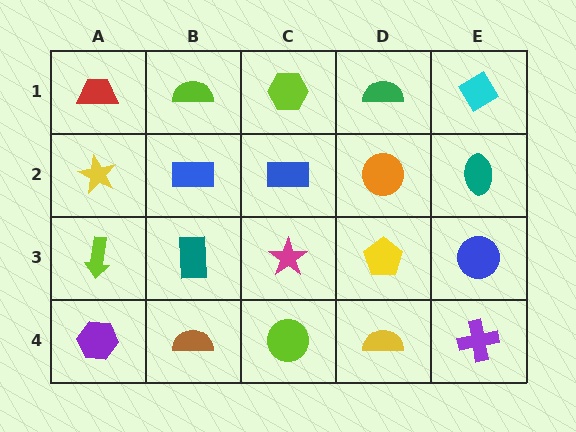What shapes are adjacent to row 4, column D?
A yellow pentagon (row 3, column D), a lime circle (row 4, column C), a purple cross (row 4, column E).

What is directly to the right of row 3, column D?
A blue circle.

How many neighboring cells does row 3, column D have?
4.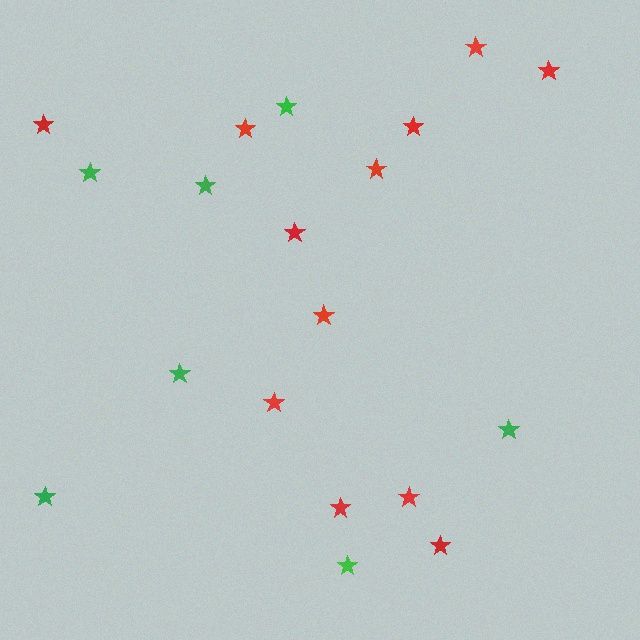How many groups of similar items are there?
There are 2 groups: one group of green stars (7) and one group of red stars (12).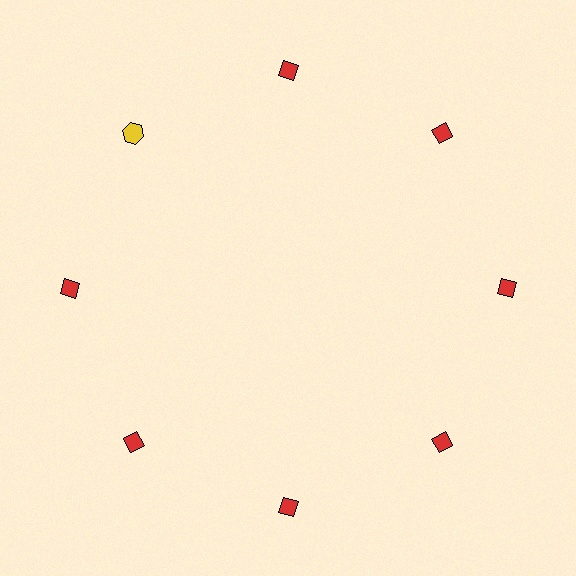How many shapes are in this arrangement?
There are 8 shapes arranged in a ring pattern.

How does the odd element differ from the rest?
It differs in both color (yellow instead of red) and shape (hexagon instead of diamond).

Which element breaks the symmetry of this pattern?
The yellow hexagon at roughly the 10 o'clock position breaks the symmetry. All other shapes are red diamonds.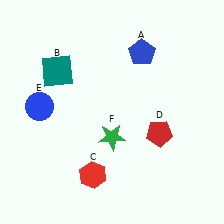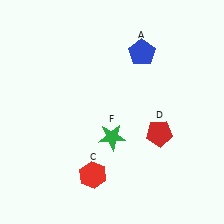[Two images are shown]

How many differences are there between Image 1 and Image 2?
There are 2 differences between the two images.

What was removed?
The teal square (B), the blue circle (E) were removed in Image 2.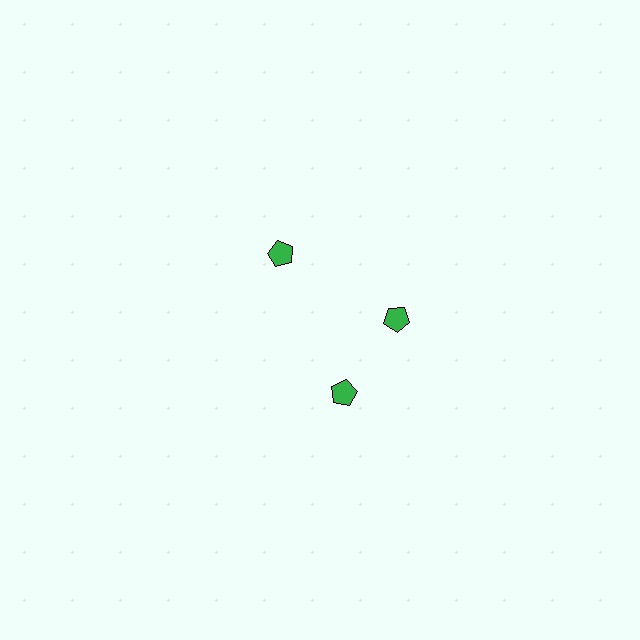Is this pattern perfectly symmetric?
No. The 3 green pentagons are arranged in a ring, but one element near the 7 o'clock position is rotated out of alignment along the ring, breaking the 3-fold rotational symmetry.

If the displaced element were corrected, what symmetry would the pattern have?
It would have 3-fold rotational symmetry — the pattern would map onto itself every 120 degrees.